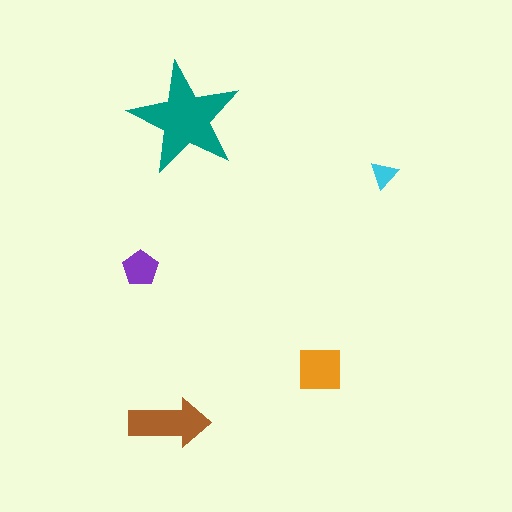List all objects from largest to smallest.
The teal star, the brown arrow, the orange square, the purple pentagon, the cyan triangle.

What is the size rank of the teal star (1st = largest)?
1st.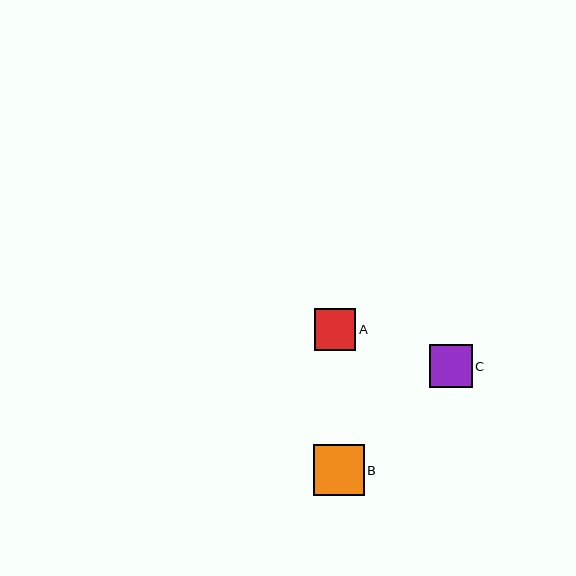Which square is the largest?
Square B is the largest with a size of approximately 51 pixels.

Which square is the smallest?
Square A is the smallest with a size of approximately 41 pixels.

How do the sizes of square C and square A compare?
Square C and square A are approximately the same size.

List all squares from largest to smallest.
From largest to smallest: B, C, A.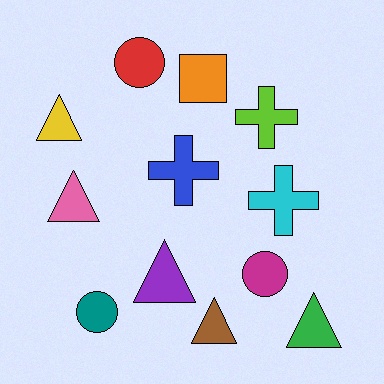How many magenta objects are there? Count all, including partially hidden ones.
There is 1 magenta object.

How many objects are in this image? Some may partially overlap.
There are 12 objects.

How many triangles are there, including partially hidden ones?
There are 5 triangles.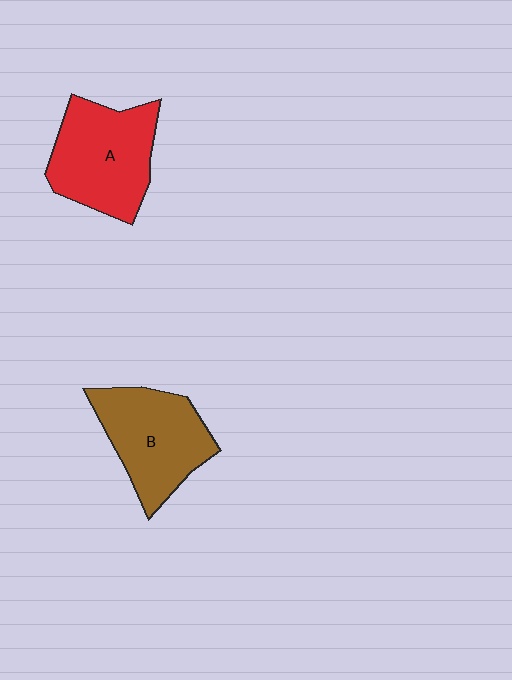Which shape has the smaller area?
Shape B (brown).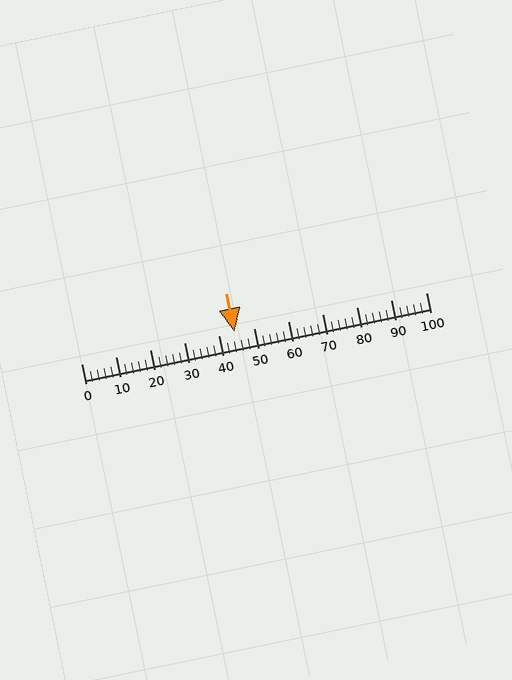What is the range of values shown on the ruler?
The ruler shows values from 0 to 100.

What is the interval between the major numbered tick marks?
The major tick marks are spaced 10 units apart.